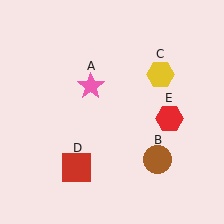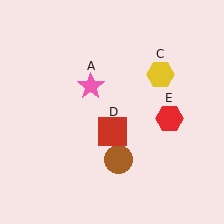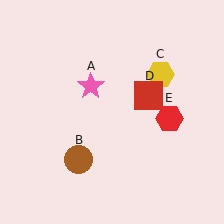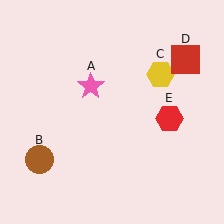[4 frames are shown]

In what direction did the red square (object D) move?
The red square (object D) moved up and to the right.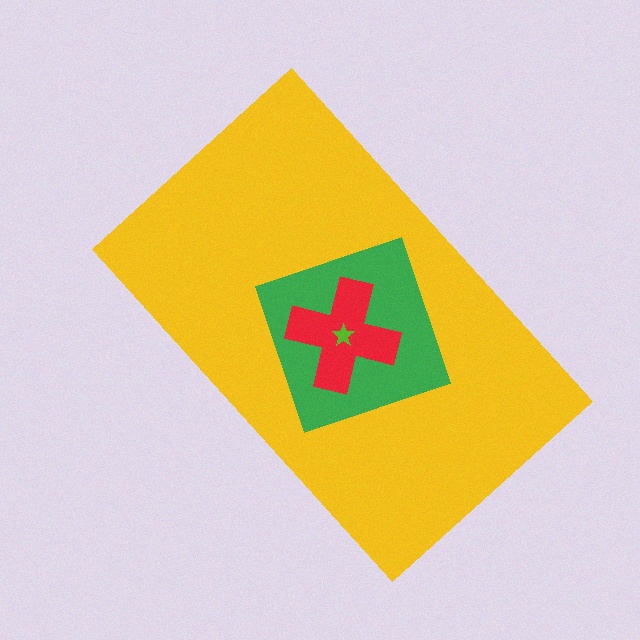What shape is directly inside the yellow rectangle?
The green diamond.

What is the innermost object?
The lime star.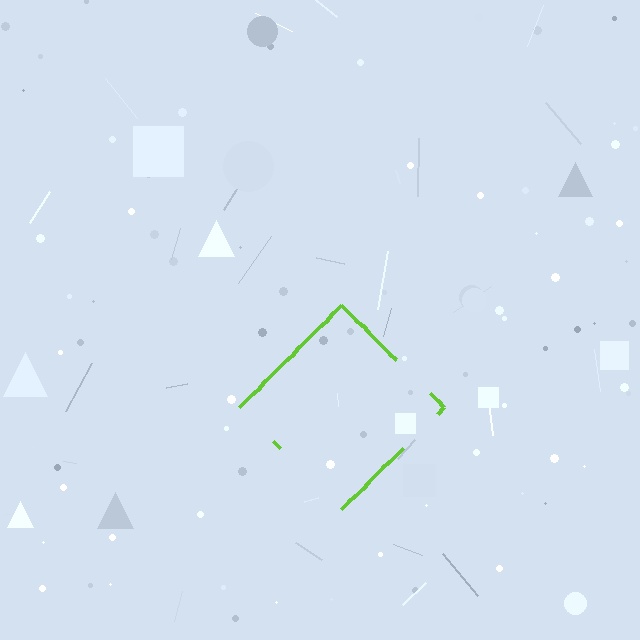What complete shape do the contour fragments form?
The contour fragments form a diamond.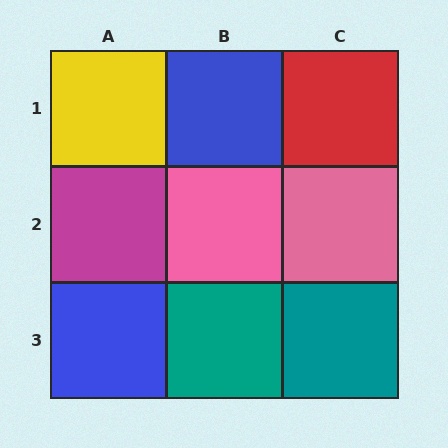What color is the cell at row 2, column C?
Pink.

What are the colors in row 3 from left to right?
Blue, teal, teal.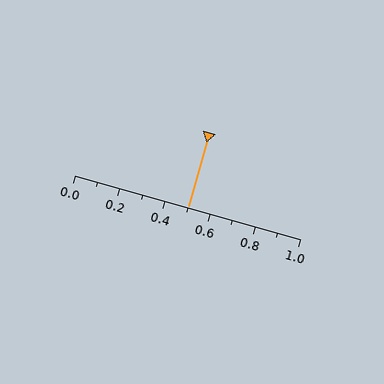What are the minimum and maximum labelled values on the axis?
The axis runs from 0.0 to 1.0.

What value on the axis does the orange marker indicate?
The marker indicates approximately 0.5.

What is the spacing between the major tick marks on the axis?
The major ticks are spaced 0.2 apart.